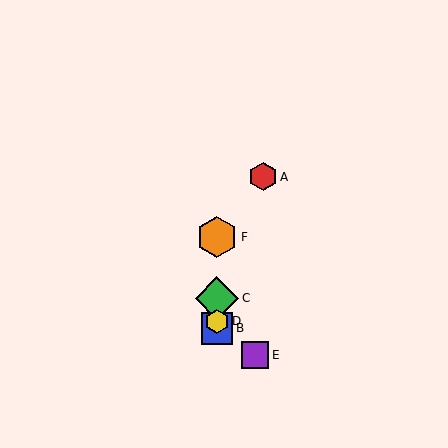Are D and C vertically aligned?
Yes, both are at x≈217.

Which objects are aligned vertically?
Objects B, C, D, F are aligned vertically.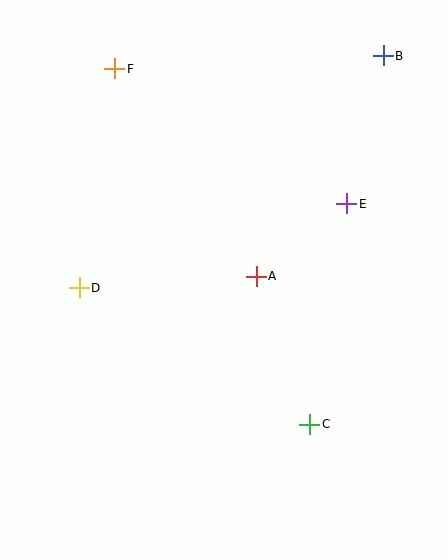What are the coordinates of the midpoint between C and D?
The midpoint between C and D is at (194, 356).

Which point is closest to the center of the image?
Point A at (256, 276) is closest to the center.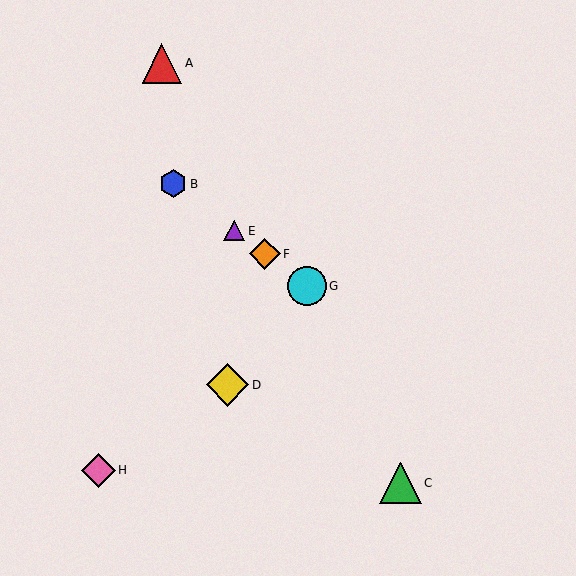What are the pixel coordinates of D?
Object D is at (227, 385).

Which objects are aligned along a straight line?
Objects B, E, F, G are aligned along a straight line.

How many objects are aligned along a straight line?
4 objects (B, E, F, G) are aligned along a straight line.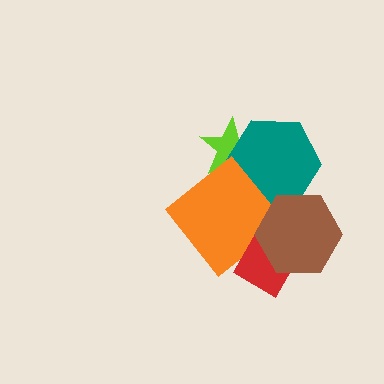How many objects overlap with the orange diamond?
4 objects overlap with the orange diamond.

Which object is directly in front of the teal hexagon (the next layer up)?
The orange diamond is directly in front of the teal hexagon.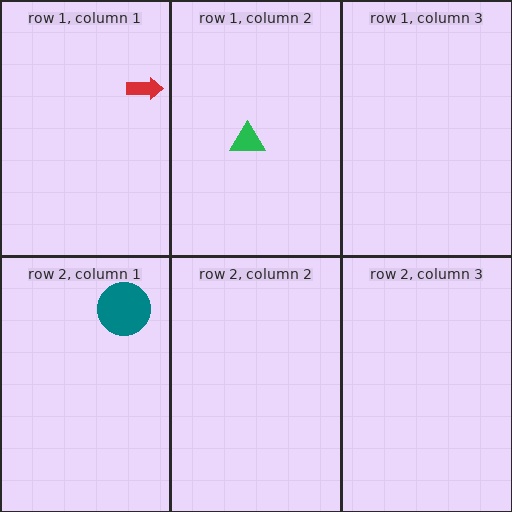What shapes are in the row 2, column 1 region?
The teal circle.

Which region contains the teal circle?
The row 2, column 1 region.